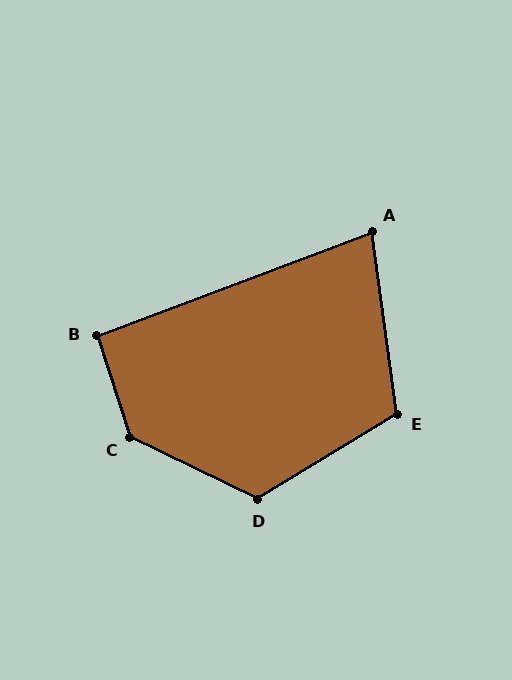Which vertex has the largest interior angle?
C, at approximately 134 degrees.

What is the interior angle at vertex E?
Approximately 114 degrees (obtuse).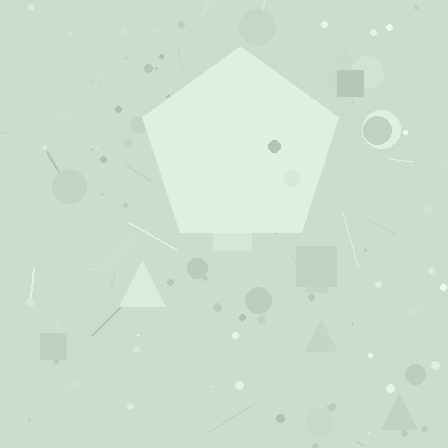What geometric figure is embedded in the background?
A pentagon is embedded in the background.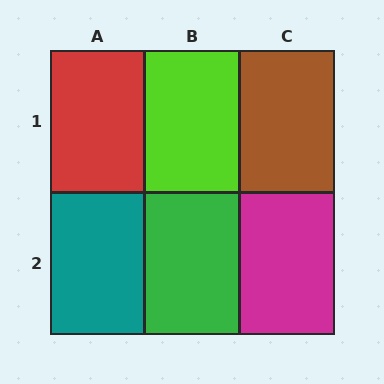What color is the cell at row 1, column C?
Brown.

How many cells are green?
1 cell is green.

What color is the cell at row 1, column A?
Red.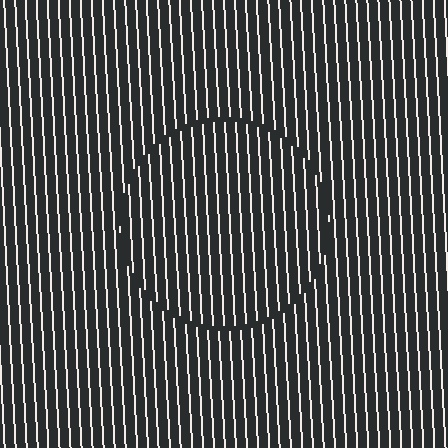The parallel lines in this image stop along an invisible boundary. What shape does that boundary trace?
An illusory circle. The interior of the shape contains the same grating, shifted by half a period — the contour is defined by the phase discontinuity where line-ends from the inner and outer gratings abut.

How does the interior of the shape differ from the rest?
The interior of the shape contains the same grating, shifted by half a period — the contour is defined by the phase discontinuity where line-ends from the inner and outer gratings abut.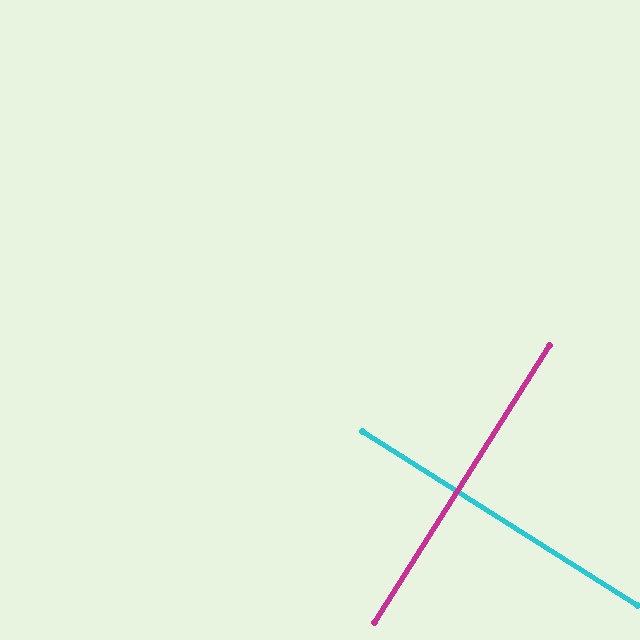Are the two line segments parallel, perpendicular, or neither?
Perpendicular — they meet at approximately 90°.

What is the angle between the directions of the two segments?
Approximately 90 degrees.